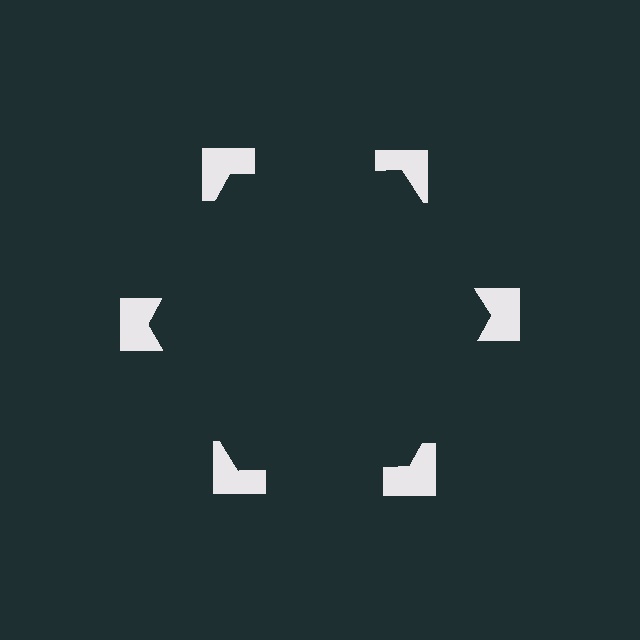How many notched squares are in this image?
There are 6 — one at each vertex of the illusory hexagon.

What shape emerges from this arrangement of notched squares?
An illusory hexagon — its edges are inferred from the aligned wedge cuts in the notched squares, not physically drawn.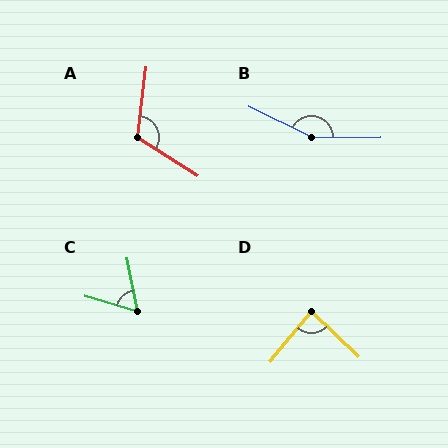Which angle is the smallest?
C, at approximately 63 degrees.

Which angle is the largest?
B, at approximately 153 degrees.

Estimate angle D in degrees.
Approximately 85 degrees.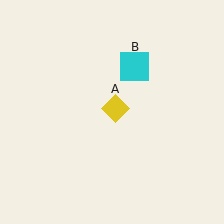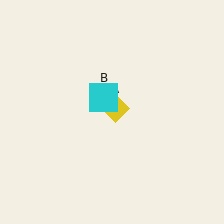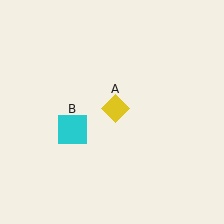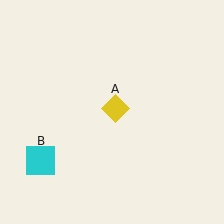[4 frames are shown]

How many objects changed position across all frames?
1 object changed position: cyan square (object B).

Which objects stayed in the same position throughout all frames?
Yellow diamond (object A) remained stationary.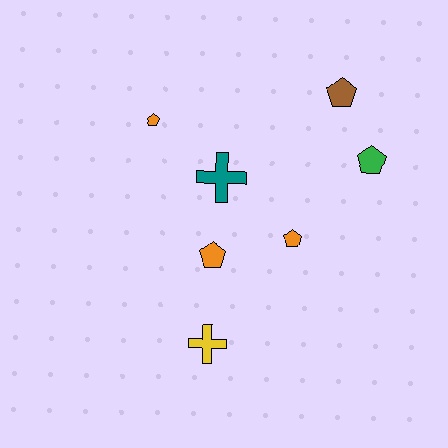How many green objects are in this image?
There is 1 green object.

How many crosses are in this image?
There are 2 crosses.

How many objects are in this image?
There are 7 objects.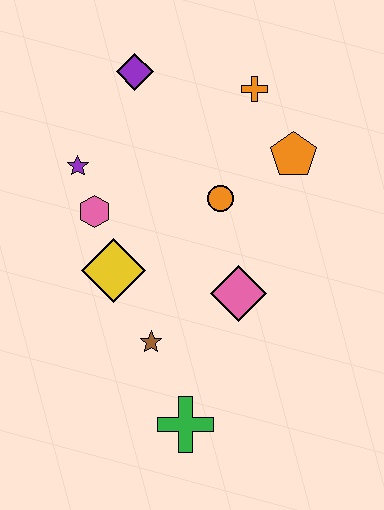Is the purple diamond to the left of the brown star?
Yes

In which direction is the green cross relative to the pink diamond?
The green cross is below the pink diamond.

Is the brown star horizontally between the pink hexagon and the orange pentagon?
Yes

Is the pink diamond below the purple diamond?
Yes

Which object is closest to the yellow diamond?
The pink hexagon is closest to the yellow diamond.